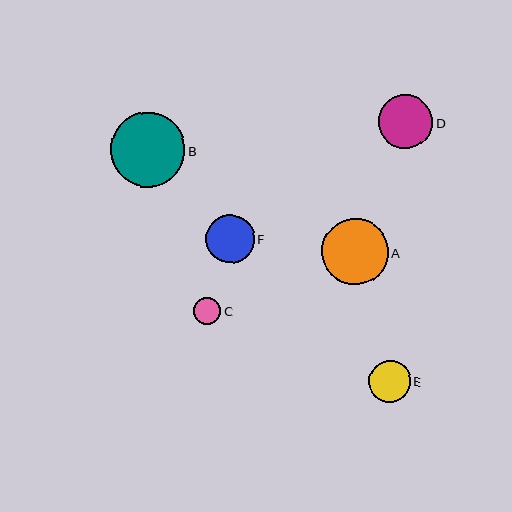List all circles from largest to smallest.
From largest to smallest: B, A, D, F, E, C.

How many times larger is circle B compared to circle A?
Circle B is approximately 1.1 times the size of circle A.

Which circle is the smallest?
Circle C is the smallest with a size of approximately 27 pixels.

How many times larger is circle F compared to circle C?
Circle F is approximately 1.8 times the size of circle C.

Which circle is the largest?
Circle B is the largest with a size of approximately 74 pixels.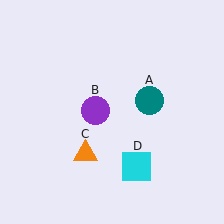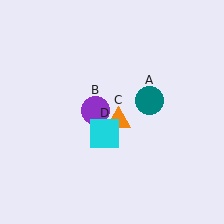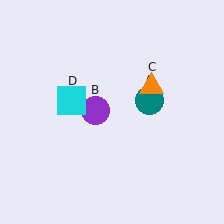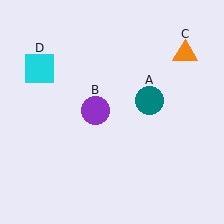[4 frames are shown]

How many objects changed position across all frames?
2 objects changed position: orange triangle (object C), cyan square (object D).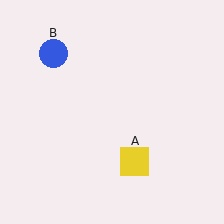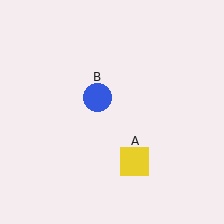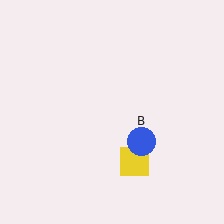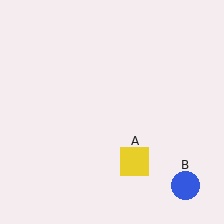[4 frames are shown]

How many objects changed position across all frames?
1 object changed position: blue circle (object B).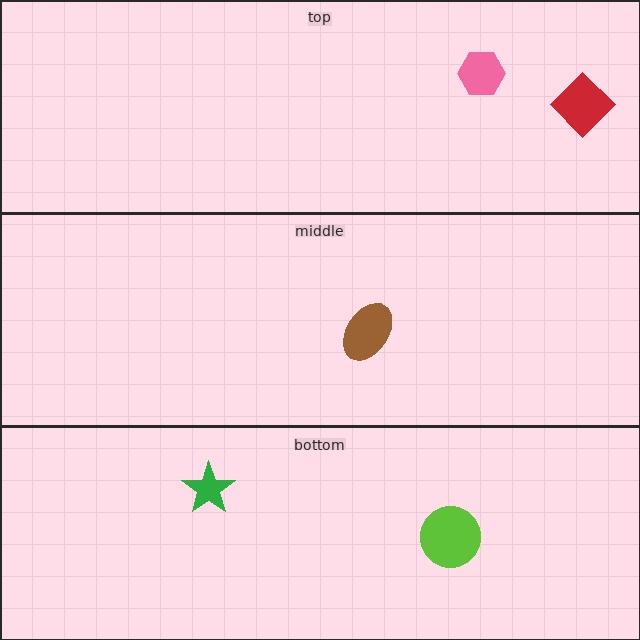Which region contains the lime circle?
The bottom region.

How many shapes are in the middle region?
1.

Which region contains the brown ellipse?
The middle region.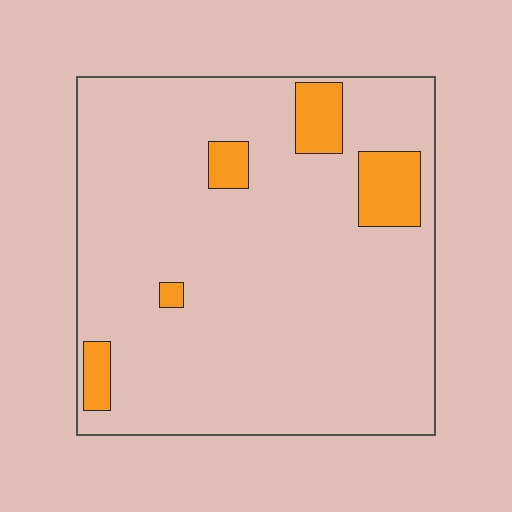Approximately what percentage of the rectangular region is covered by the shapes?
Approximately 10%.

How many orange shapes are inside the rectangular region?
5.